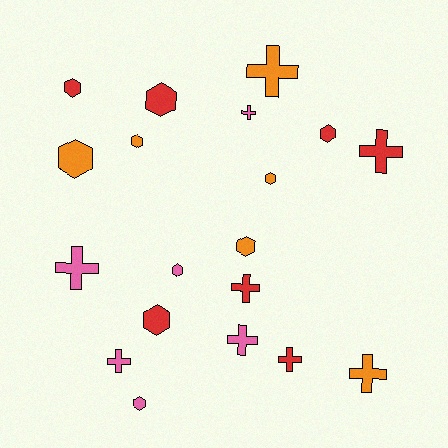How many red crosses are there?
There are 3 red crosses.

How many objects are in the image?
There are 19 objects.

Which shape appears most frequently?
Hexagon, with 10 objects.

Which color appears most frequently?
Red, with 7 objects.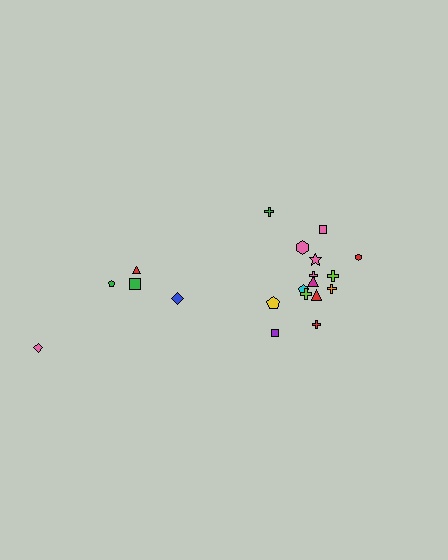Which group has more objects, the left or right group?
The right group.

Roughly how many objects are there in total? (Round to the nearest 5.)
Roughly 20 objects in total.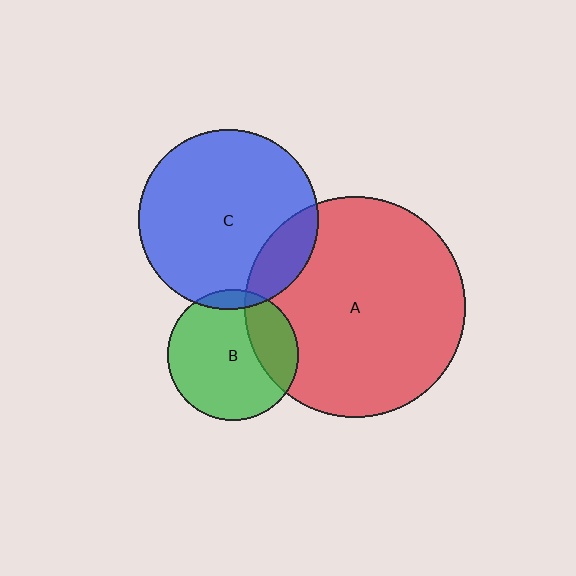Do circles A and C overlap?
Yes.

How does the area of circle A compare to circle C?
Approximately 1.5 times.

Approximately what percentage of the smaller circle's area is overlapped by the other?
Approximately 15%.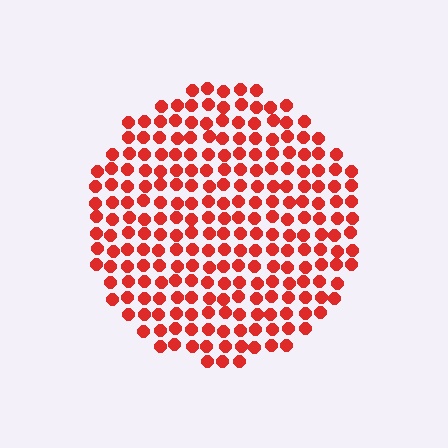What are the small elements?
The small elements are circles.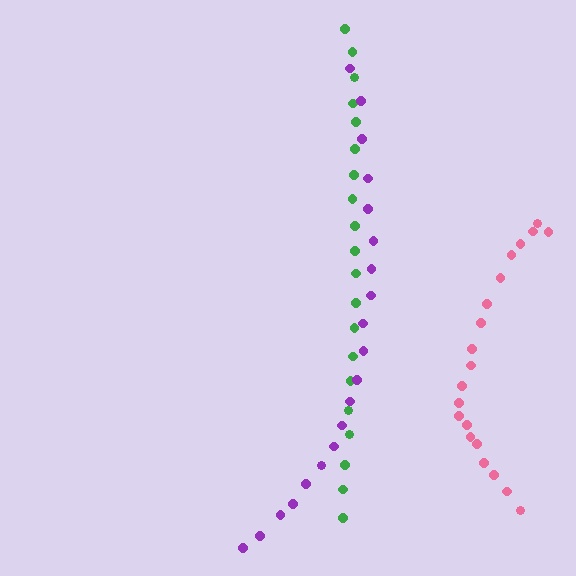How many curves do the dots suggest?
There are 3 distinct paths.